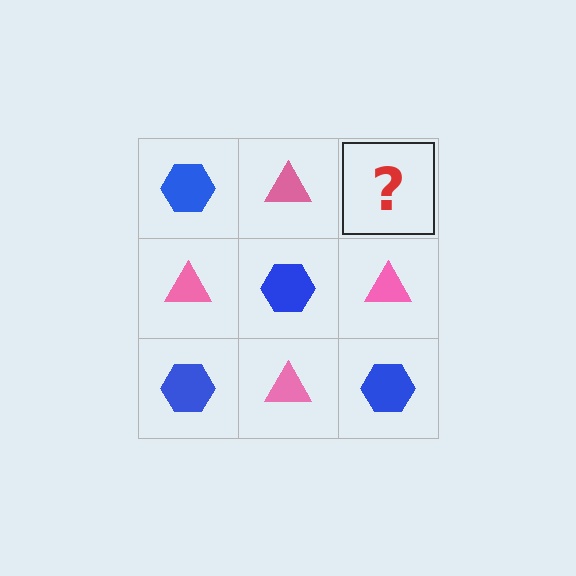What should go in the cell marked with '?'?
The missing cell should contain a blue hexagon.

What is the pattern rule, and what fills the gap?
The rule is that it alternates blue hexagon and pink triangle in a checkerboard pattern. The gap should be filled with a blue hexagon.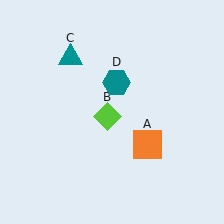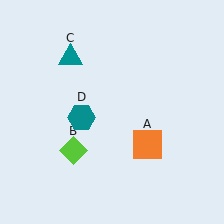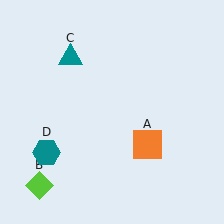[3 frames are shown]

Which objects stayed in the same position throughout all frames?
Orange square (object A) and teal triangle (object C) remained stationary.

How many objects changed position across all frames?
2 objects changed position: lime diamond (object B), teal hexagon (object D).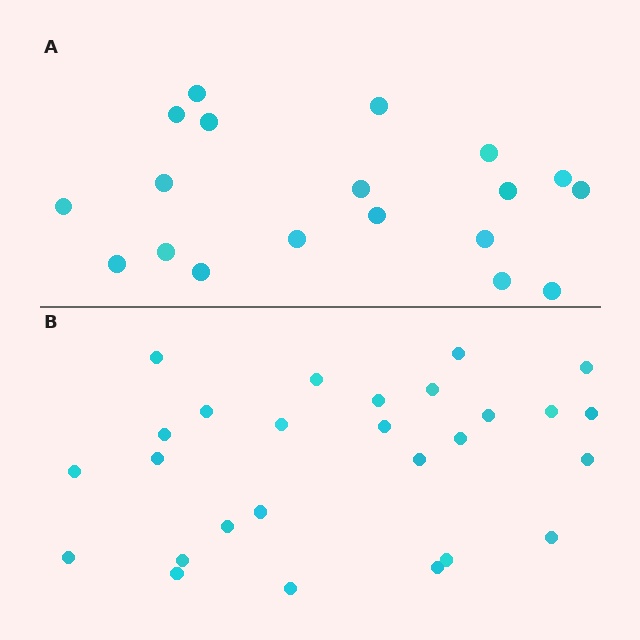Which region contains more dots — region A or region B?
Region B (the bottom region) has more dots.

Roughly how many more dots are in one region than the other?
Region B has roughly 8 or so more dots than region A.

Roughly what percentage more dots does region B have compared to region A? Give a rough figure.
About 40% more.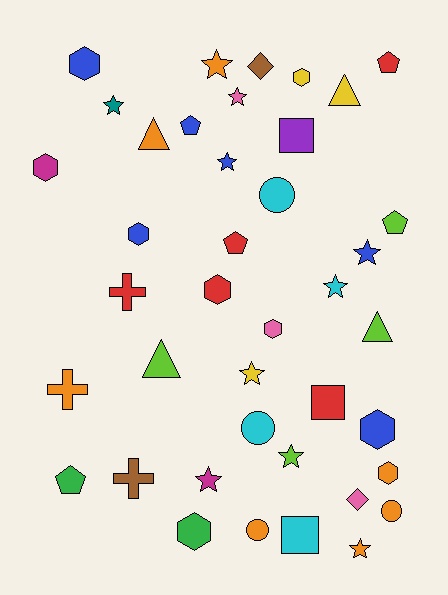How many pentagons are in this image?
There are 5 pentagons.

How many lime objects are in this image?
There are 4 lime objects.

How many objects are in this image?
There are 40 objects.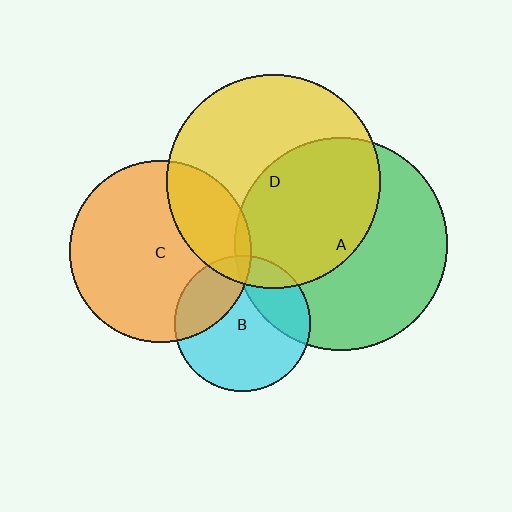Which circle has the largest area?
Circle D (yellow).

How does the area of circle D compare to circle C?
Approximately 1.4 times.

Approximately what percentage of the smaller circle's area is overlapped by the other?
Approximately 45%.